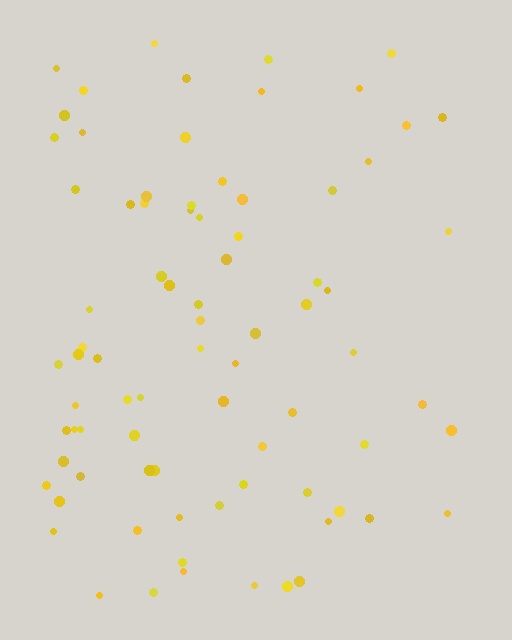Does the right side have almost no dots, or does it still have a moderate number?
Still a moderate number, just noticeably fewer than the left.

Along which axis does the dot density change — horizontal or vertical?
Horizontal.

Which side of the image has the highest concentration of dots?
The left.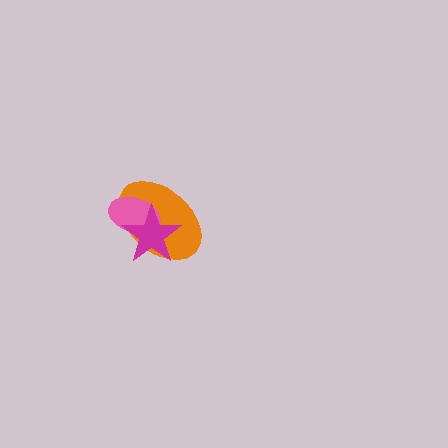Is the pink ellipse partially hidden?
Yes, it is partially covered by another shape.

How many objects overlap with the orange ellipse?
2 objects overlap with the orange ellipse.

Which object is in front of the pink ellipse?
The magenta star is in front of the pink ellipse.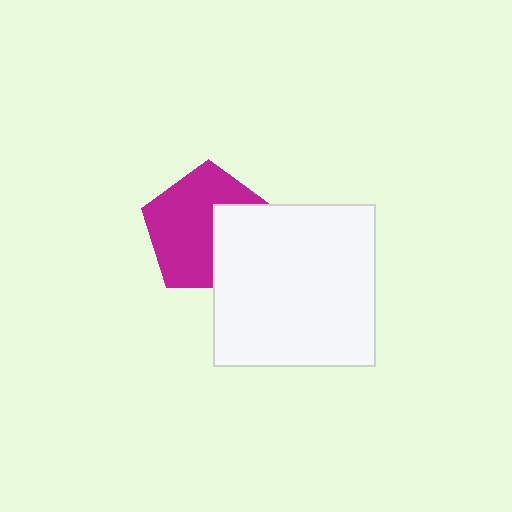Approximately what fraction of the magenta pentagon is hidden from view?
Roughly 35% of the magenta pentagon is hidden behind the white square.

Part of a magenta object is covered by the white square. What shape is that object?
It is a pentagon.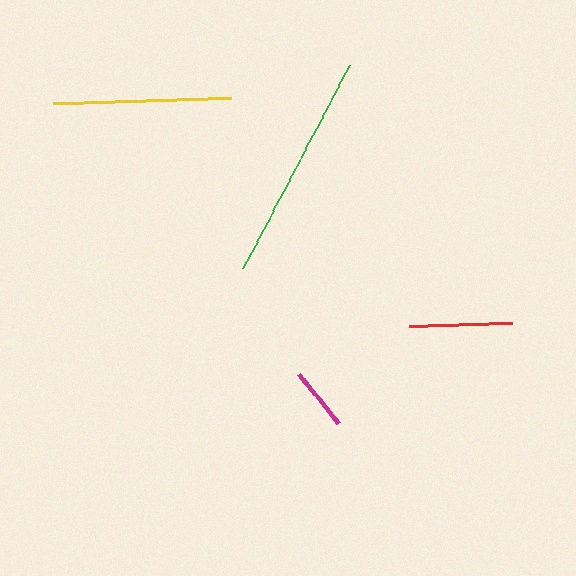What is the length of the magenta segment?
The magenta segment is approximately 65 pixels long.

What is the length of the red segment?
The red segment is approximately 102 pixels long.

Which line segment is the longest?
The green line is the longest at approximately 230 pixels.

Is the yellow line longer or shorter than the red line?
The yellow line is longer than the red line.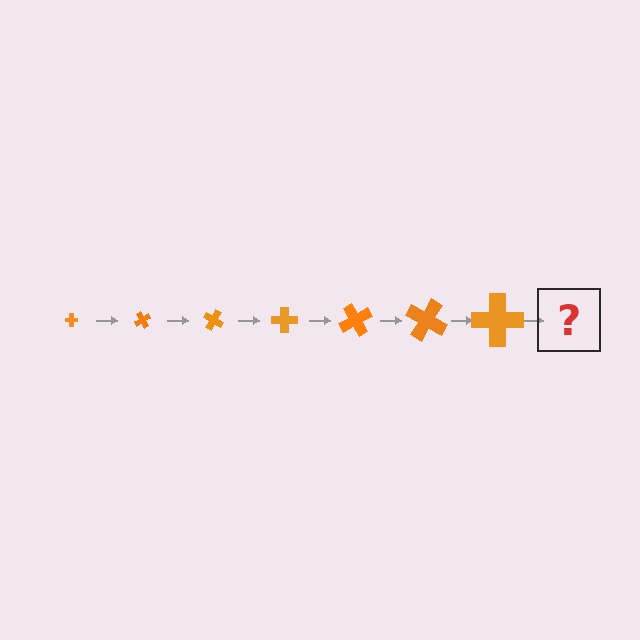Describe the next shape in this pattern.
It should be a cross, larger than the previous one and rotated 420 degrees from the start.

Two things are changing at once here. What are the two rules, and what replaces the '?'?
The two rules are that the cross grows larger each step and it rotates 60 degrees each step. The '?' should be a cross, larger than the previous one and rotated 420 degrees from the start.